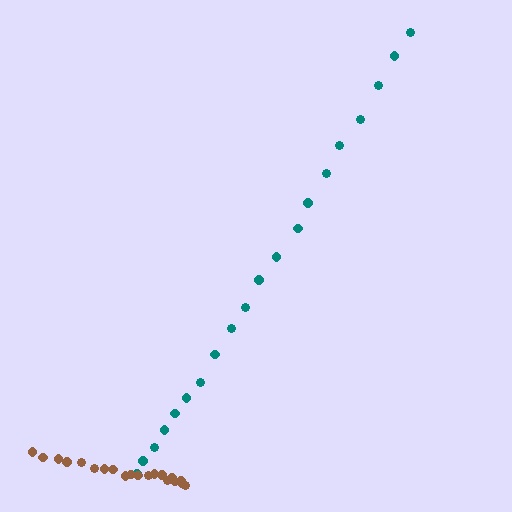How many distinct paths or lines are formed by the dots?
There are 2 distinct paths.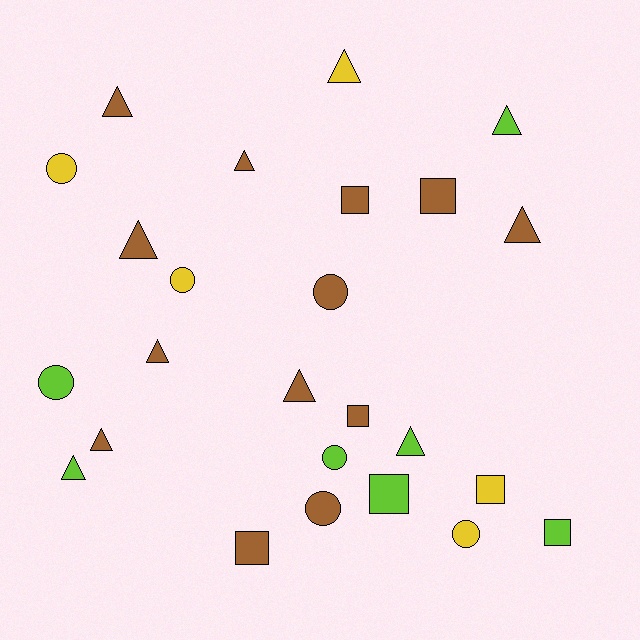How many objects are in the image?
There are 25 objects.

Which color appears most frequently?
Brown, with 13 objects.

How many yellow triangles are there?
There is 1 yellow triangle.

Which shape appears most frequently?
Triangle, with 11 objects.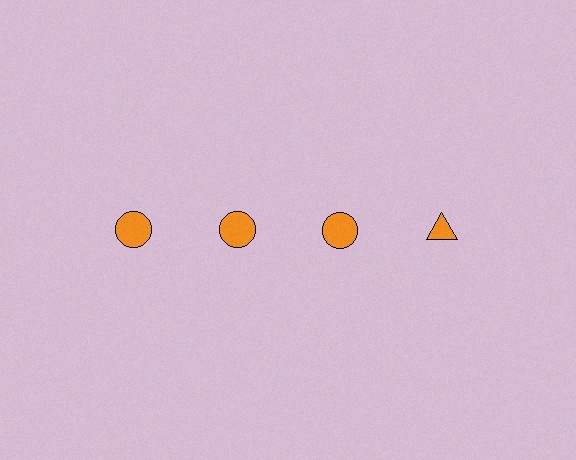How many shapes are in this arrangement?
There are 4 shapes arranged in a grid pattern.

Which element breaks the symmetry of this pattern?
The orange triangle in the top row, second from right column breaks the symmetry. All other shapes are orange circles.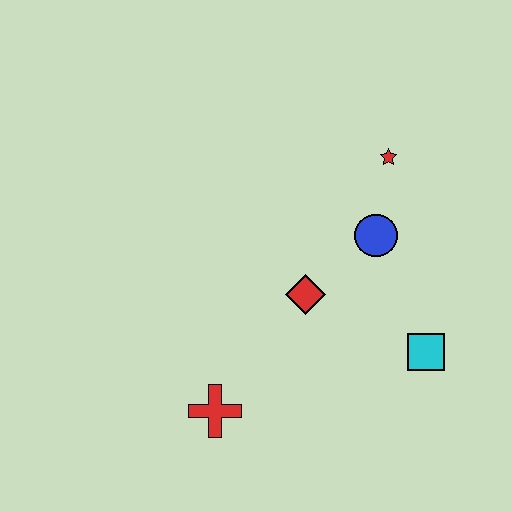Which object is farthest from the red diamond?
The red star is farthest from the red diamond.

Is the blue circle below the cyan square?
No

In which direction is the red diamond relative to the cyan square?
The red diamond is to the left of the cyan square.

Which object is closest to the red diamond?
The blue circle is closest to the red diamond.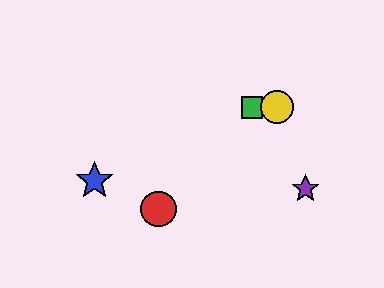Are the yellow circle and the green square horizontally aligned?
Yes, both are at y≈107.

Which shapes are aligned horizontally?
The green square, the yellow circle are aligned horizontally.